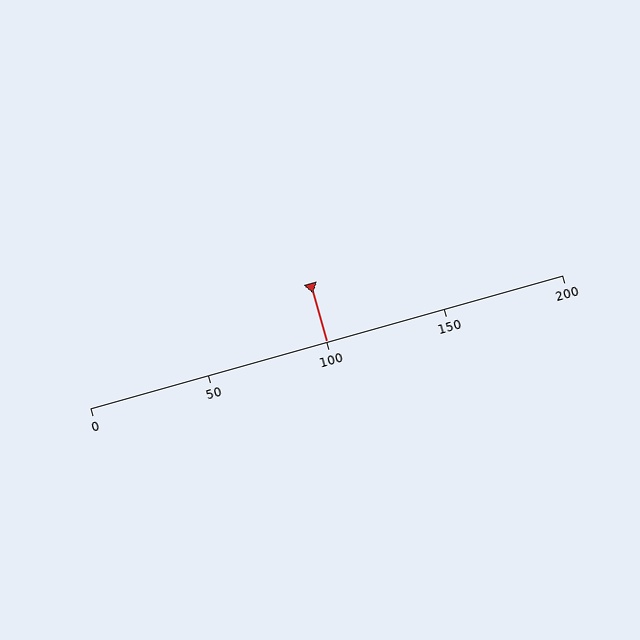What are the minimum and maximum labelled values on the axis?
The axis runs from 0 to 200.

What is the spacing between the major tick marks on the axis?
The major ticks are spaced 50 apart.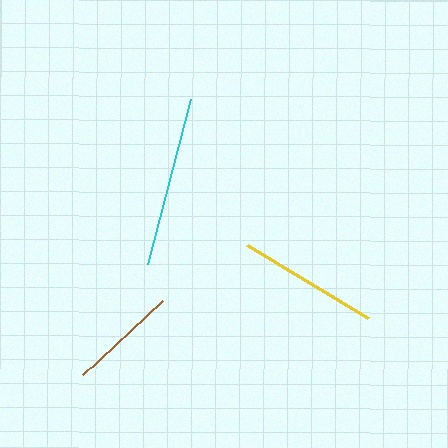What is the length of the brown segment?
The brown segment is approximately 109 pixels long.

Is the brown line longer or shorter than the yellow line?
The yellow line is longer than the brown line.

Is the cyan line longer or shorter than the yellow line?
The cyan line is longer than the yellow line.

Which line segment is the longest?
The cyan line is the longest at approximately 171 pixels.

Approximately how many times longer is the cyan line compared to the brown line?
The cyan line is approximately 1.6 times the length of the brown line.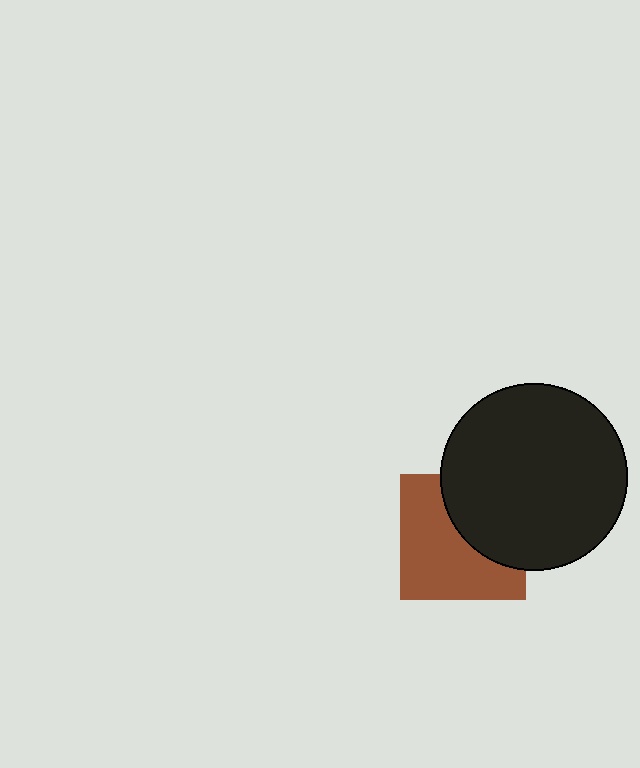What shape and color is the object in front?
The object in front is a black circle.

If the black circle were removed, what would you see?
You would see the complete brown square.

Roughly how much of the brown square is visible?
About half of it is visible (roughly 60%).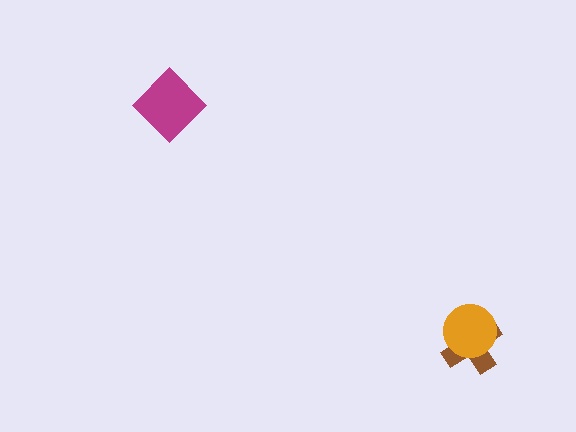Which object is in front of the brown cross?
The orange circle is in front of the brown cross.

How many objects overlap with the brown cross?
1 object overlaps with the brown cross.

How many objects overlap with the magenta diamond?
0 objects overlap with the magenta diamond.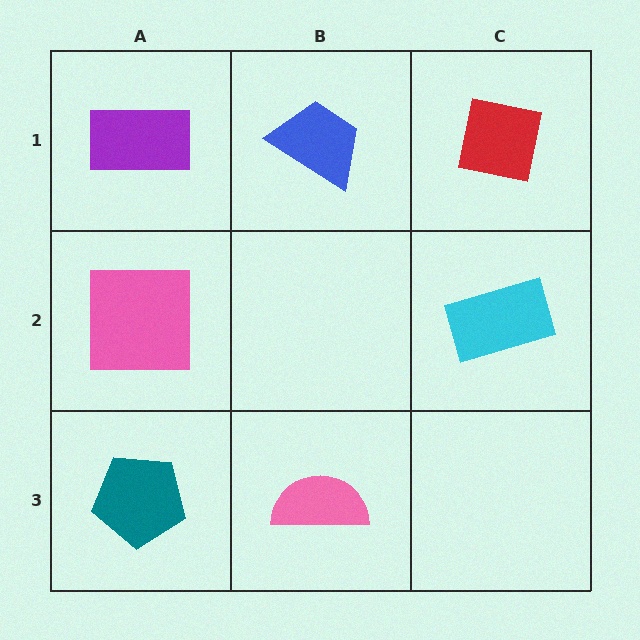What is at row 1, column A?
A purple rectangle.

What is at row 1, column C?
A red square.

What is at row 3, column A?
A teal pentagon.